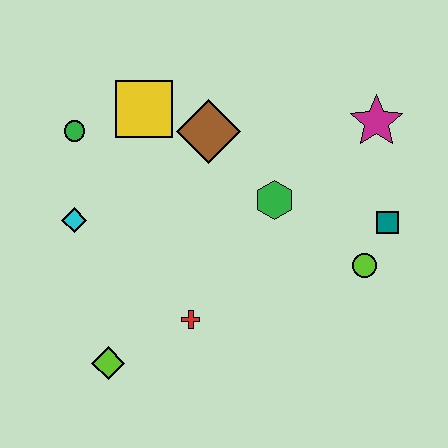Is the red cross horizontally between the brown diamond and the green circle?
Yes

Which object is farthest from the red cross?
The magenta star is farthest from the red cross.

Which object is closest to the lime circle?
The teal square is closest to the lime circle.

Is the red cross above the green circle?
No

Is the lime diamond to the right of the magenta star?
No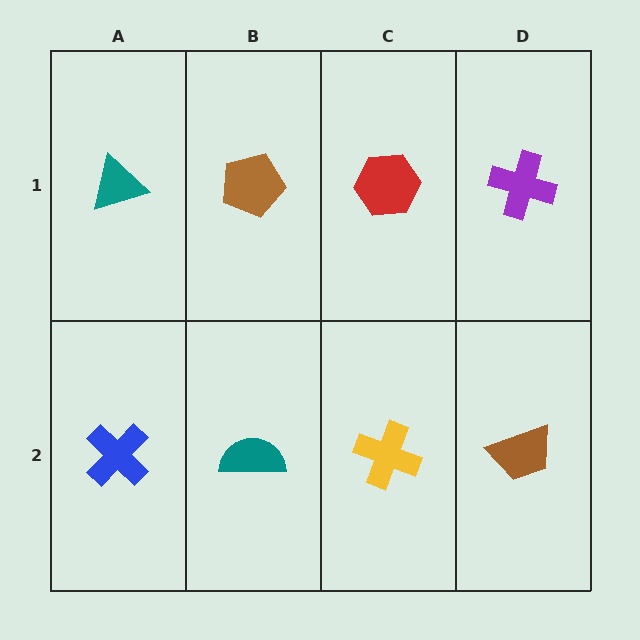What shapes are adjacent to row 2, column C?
A red hexagon (row 1, column C), a teal semicircle (row 2, column B), a brown trapezoid (row 2, column D).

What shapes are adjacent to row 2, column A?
A teal triangle (row 1, column A), a teal semicircle (row 2, column B).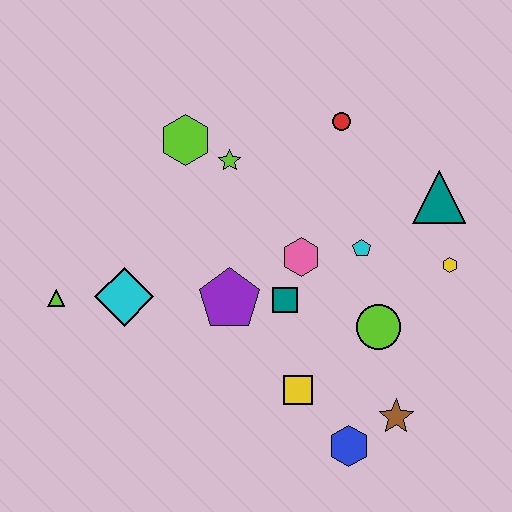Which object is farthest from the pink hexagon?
The lime triangle is farthest from the pink hexagon.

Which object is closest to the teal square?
The pink hexagon is closest to the teal square.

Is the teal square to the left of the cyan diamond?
No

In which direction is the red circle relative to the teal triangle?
The red circle is to the left of the teal triangle.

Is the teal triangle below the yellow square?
No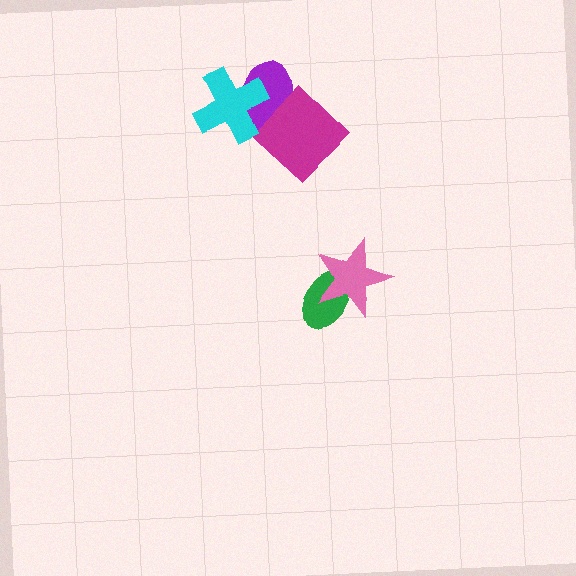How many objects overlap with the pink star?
1 object overlaps with the pink star.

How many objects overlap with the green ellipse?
1 object overlaps with the green ellipse.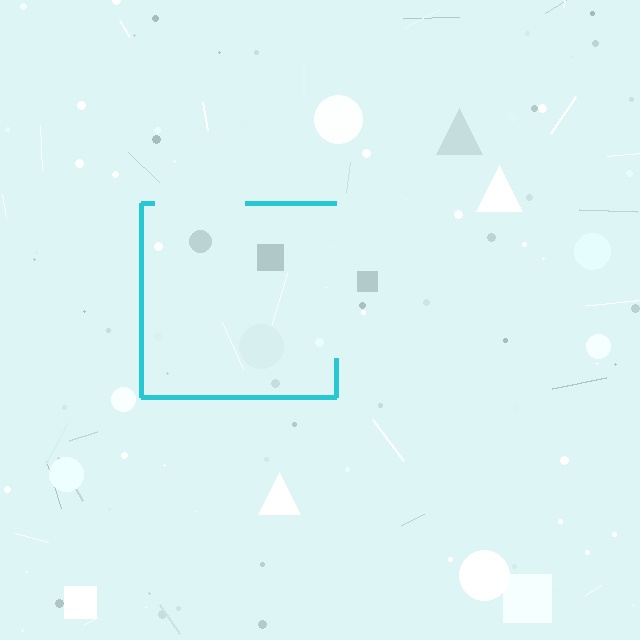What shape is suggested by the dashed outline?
The dashed outline suggests a square.